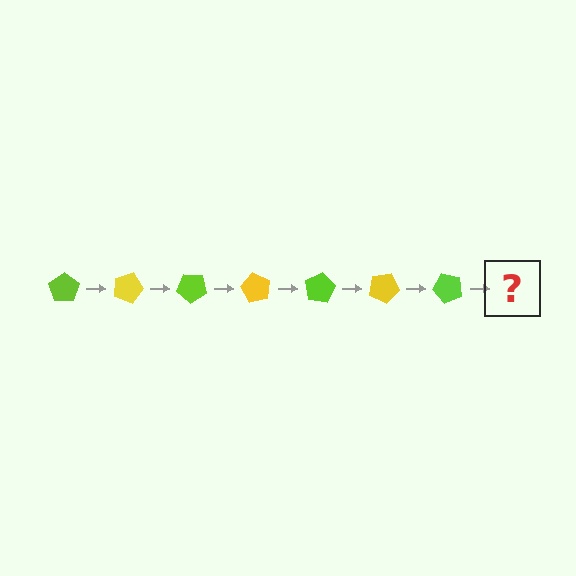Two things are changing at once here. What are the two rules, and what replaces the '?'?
The two rules are that it rotates 20 degrees each step and the color cycles through lime and yellow. The '?' should be a yellow pentagon, rotated 140 degrees from the start.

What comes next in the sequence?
The next element should be a yellow pentagon, rotated 140 degrees from the start.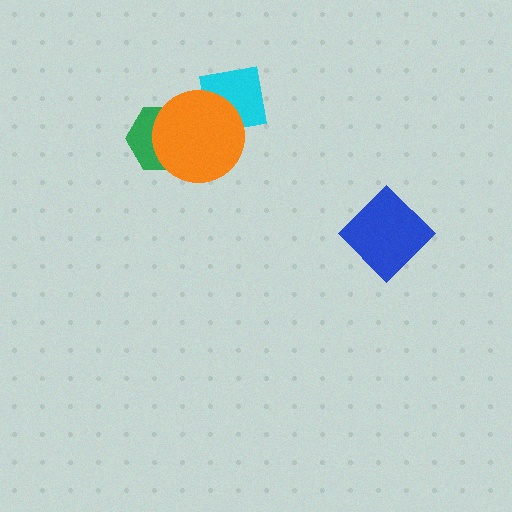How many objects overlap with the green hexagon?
1 object overlaps with the green hexagon.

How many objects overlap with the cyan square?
1 object overlaps with the cyan square.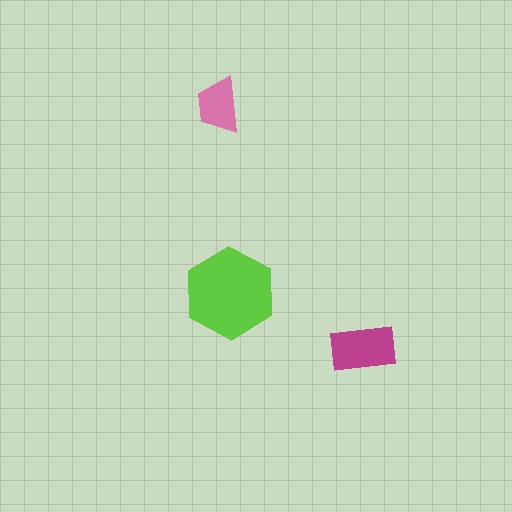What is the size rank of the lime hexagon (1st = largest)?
1st.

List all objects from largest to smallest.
The lime hexagon, the magenta rectangle, the pink trapezoid.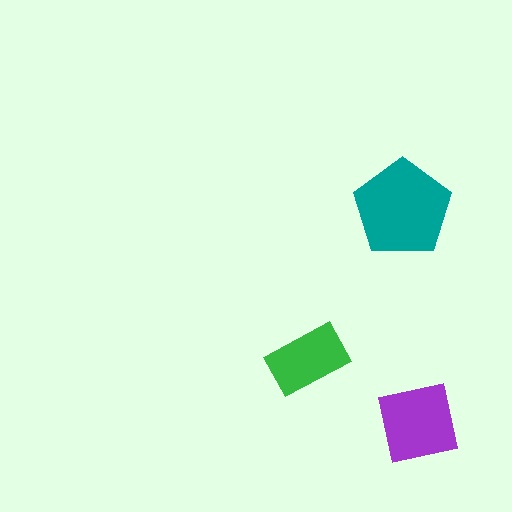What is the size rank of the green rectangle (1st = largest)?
3rd.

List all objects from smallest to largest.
The green rectangle, the purple square, the teal pentagon.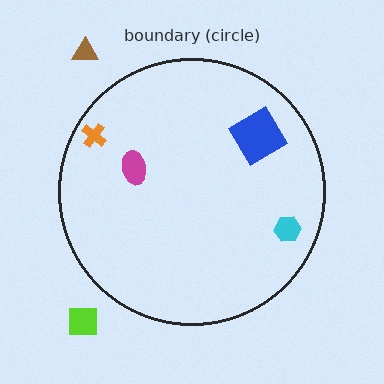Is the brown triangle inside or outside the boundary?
Outside.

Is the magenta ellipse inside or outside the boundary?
Inside.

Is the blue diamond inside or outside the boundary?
Inside.